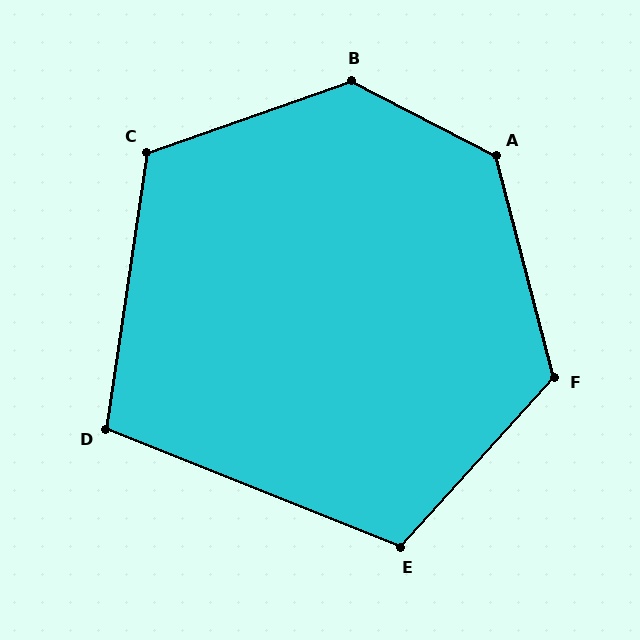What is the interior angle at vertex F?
Approximately 123 degrees (obtuse).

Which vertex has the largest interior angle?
B, at approximately 134 degrees.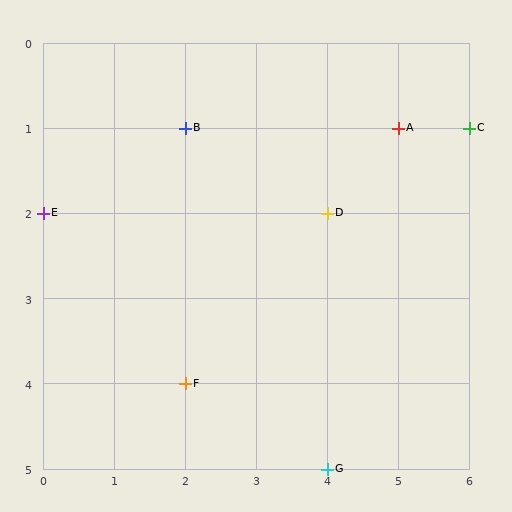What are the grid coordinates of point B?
Point B is at grid coordinates (2, 1).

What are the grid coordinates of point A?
Point A is at grid coordinates (5, 1).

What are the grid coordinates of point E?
Point E is at grid coordinates (0, 2).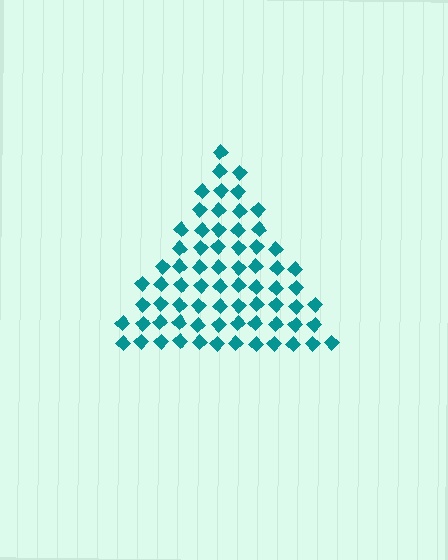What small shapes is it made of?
It is made of small diamonds.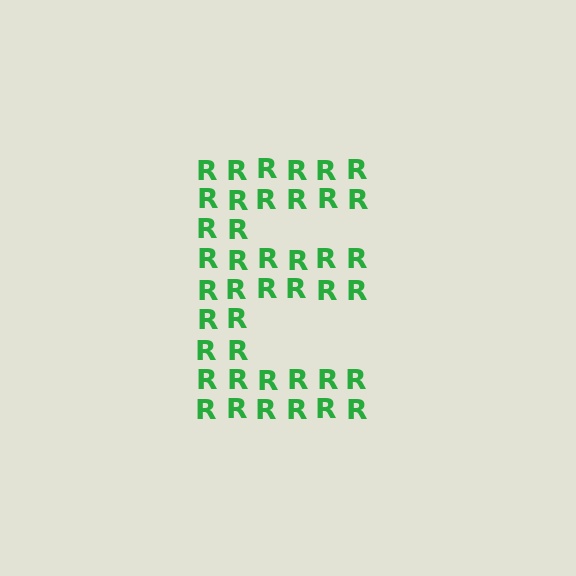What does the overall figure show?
The overall figure shows the letter E.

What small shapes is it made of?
It is made of small letter R's.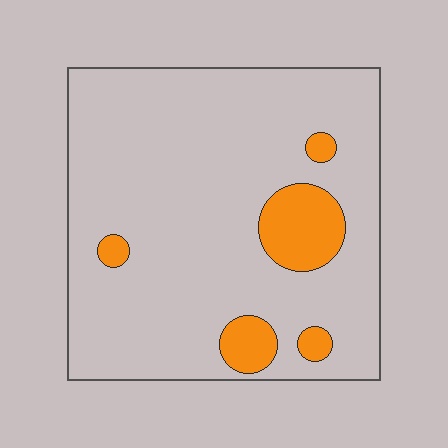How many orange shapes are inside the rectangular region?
5.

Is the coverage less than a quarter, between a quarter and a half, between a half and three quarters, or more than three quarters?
Less than a quarter.